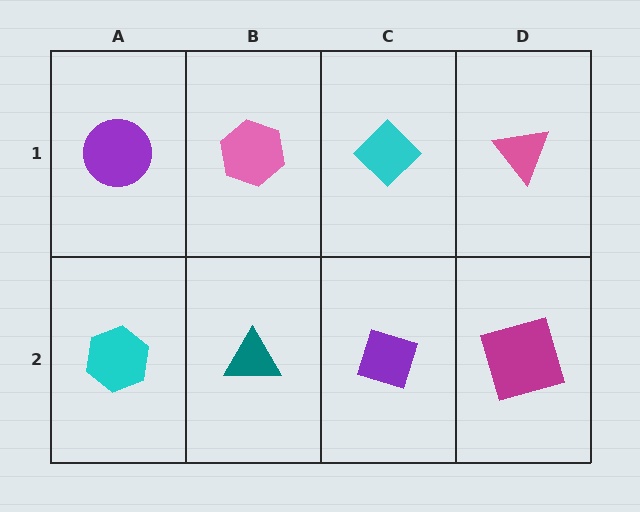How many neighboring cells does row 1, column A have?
2.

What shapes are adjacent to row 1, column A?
A cyan hexagon (row 2, column A), a pink hexagon (row 1, column B).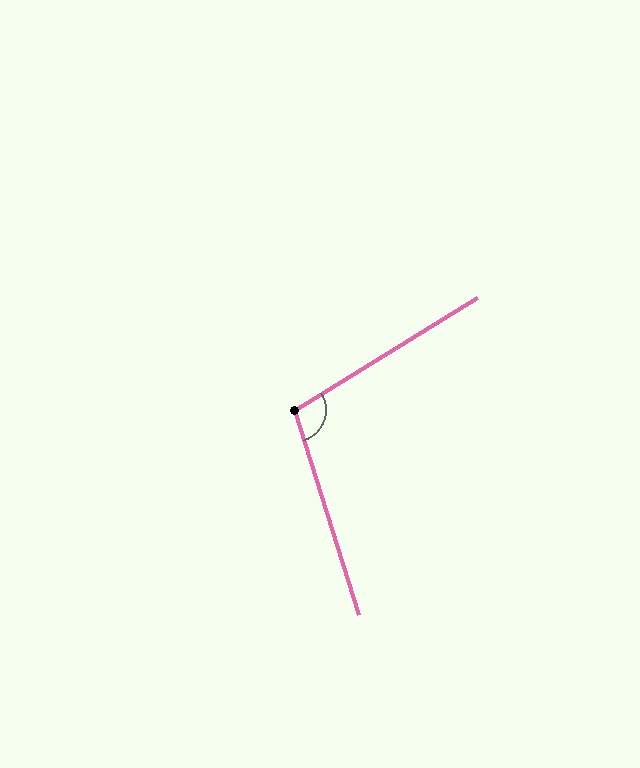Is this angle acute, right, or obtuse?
It is obtuse.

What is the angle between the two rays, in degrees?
Approximately 104 degrees.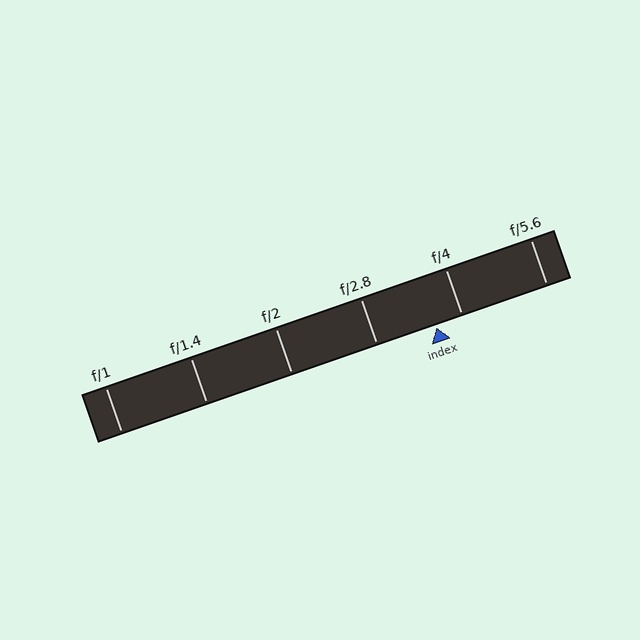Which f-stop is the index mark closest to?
The index mark is closest to f/4.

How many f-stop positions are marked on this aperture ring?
There are 6 f-stop positions marked.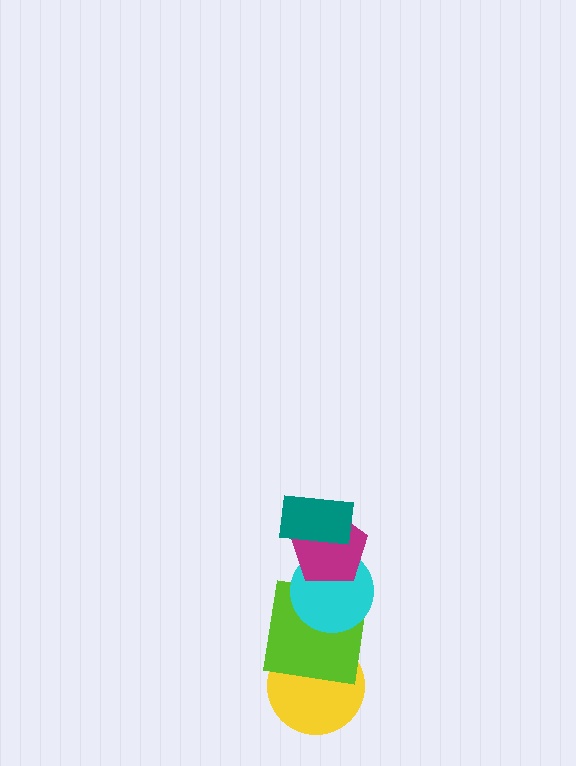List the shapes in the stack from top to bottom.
From top to bottom: the teal rectangle, the magenta pentagon, the cyan circle, the lime square, the yellow circle.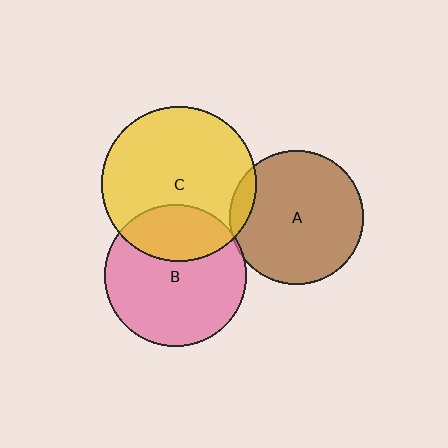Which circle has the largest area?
Circle C (yellow).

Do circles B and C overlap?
Yes.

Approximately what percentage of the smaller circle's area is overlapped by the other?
Approximately 30%.